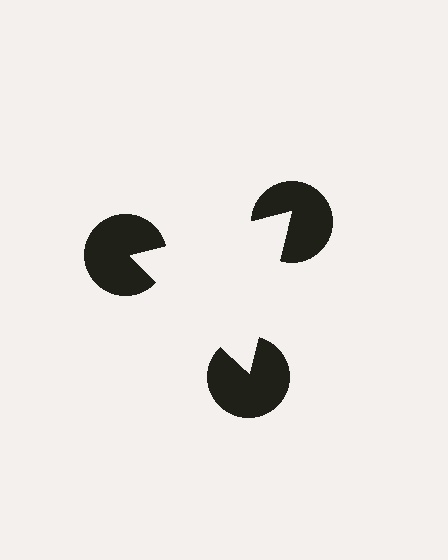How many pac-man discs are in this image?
There are 3 — one at each vertex of the illusory triangle.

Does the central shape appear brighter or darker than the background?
It typically appears slightly brighter than the background, even though no actual brightness change is drawn.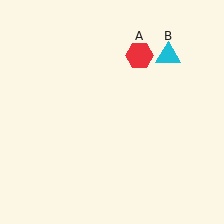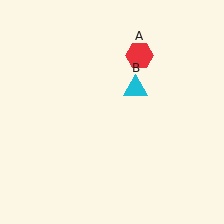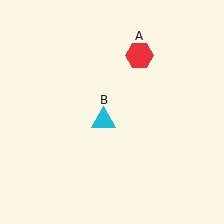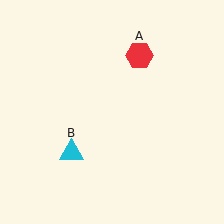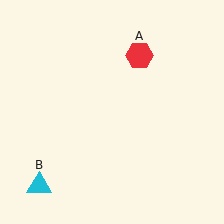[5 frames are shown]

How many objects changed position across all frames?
1 object changed position: cyan triangle (object B).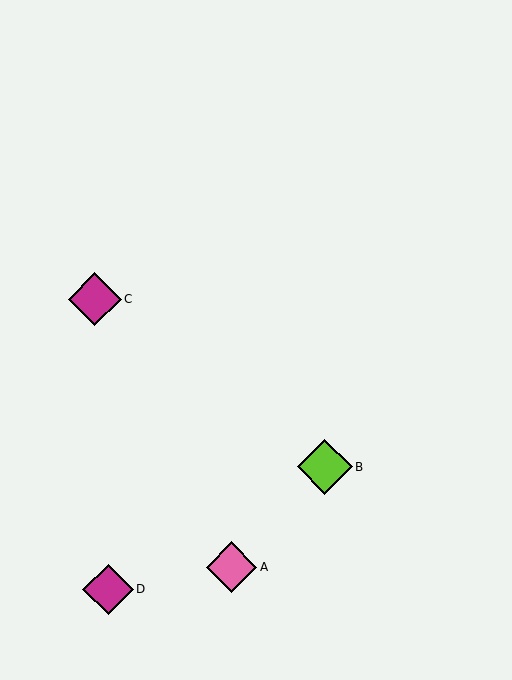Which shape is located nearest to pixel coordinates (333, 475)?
The lime diamond (labeled B) at (325, 467) is nearest to that location.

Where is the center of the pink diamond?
The center of the pink diamond is at (232, 567).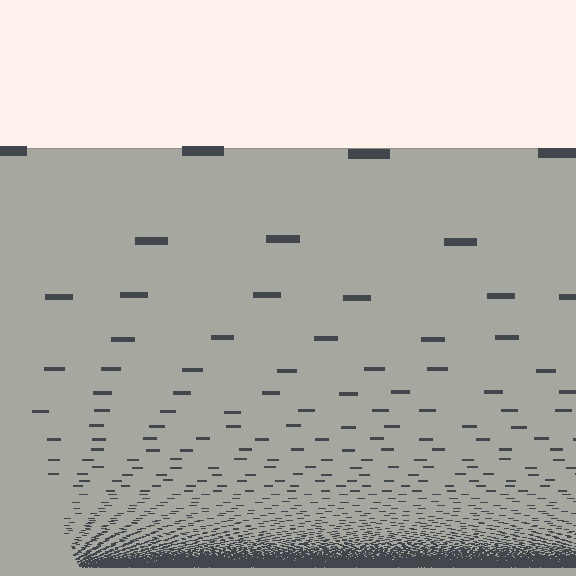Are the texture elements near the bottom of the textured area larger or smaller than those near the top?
Smaller. The gradient is inverted — elements near the bottom are smaller and denser.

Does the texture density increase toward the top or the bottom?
Density increases toward the bottom.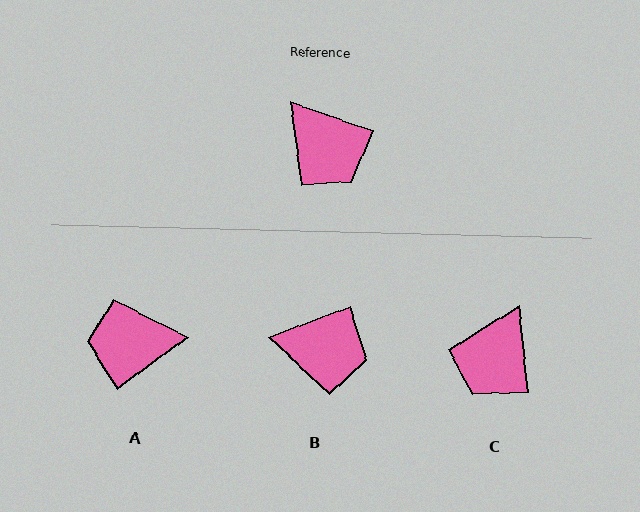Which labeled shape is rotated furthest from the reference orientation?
A, about 124 degrees away.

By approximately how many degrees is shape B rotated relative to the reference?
Approximately 40 degrees counter-clockwise.